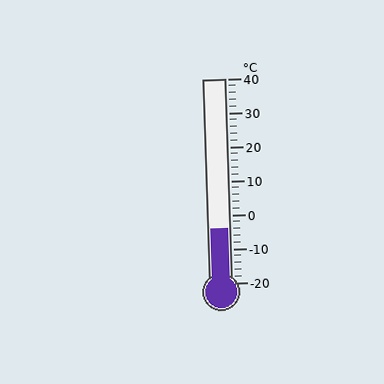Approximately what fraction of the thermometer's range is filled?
The thermometer is filled to approximately 25% of its range.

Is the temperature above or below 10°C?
The temperature is below 10°C.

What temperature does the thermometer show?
The thermometer shows approximately -4°C.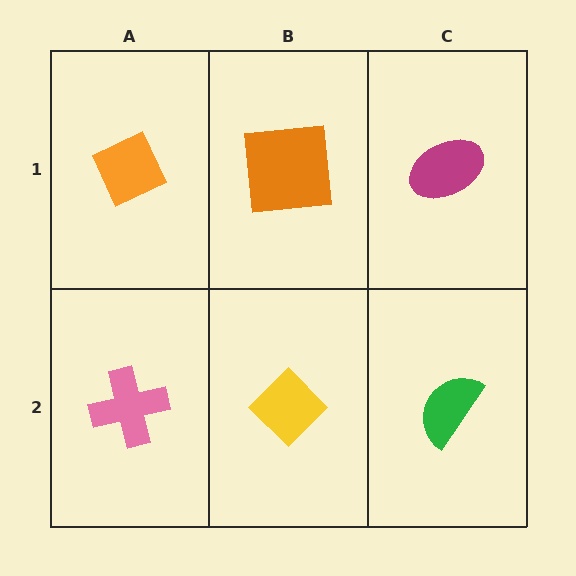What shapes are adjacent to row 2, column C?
A magenta ellipse (row 1, column C), a yellow diamond (row 2, column B).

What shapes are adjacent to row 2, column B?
An orange square (row 1, column B), a pink cross (row 2, column A), a green semicircle (row 2, column C).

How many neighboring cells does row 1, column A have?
2.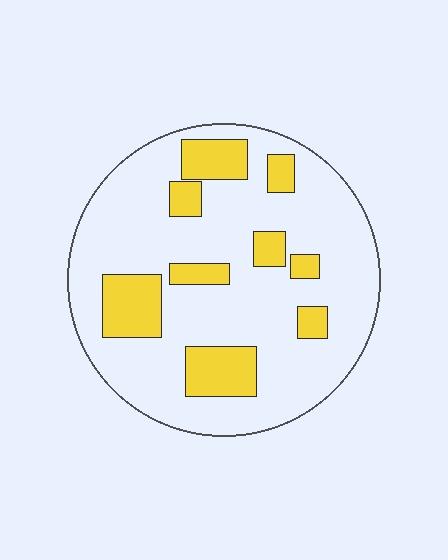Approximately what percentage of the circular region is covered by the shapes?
Approximately 20%.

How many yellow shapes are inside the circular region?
9.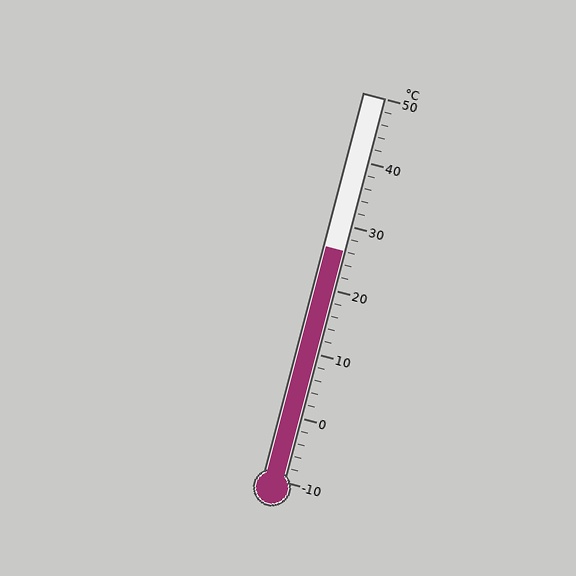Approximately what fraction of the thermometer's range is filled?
The thermometer is filled to approximately 60% of its range.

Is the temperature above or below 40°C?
The temperature is below 40°C.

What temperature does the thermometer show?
The thermometer shows approximately 26°C.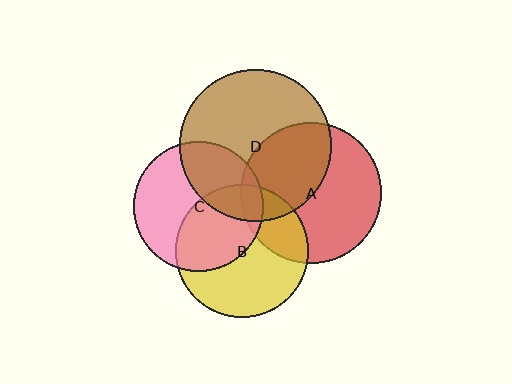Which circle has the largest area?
Circle D (brown).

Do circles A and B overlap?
Yes.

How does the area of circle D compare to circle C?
Approximately 1.4 times.